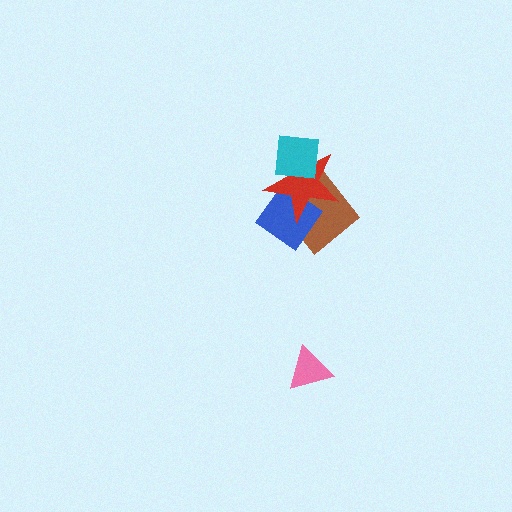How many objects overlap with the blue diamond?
2 objects overlap with the blue diamond.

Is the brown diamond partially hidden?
Yes, it is partially covered by another shape.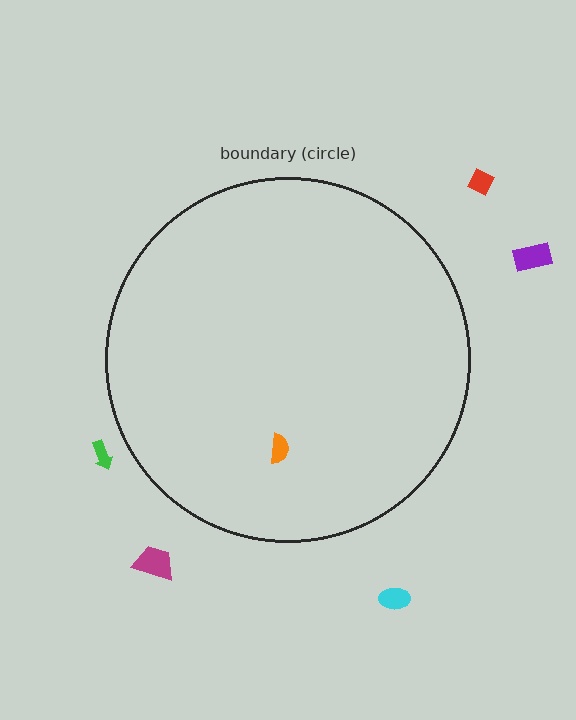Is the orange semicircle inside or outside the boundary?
Inside.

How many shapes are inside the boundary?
1 inside, 5 outside.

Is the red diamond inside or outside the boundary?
Outside.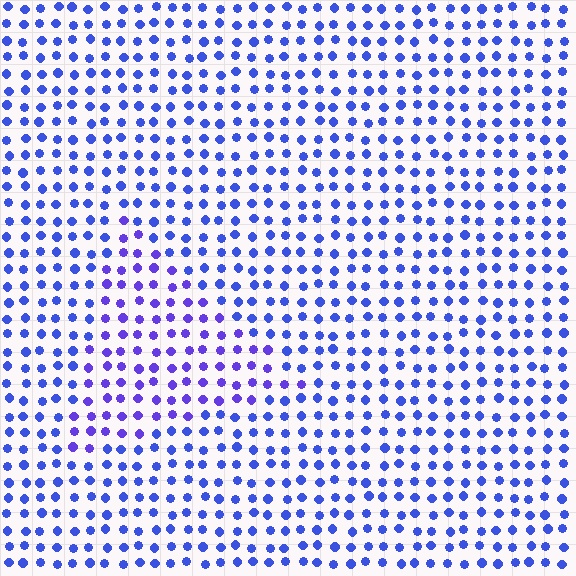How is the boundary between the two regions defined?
The boundary is defined purely by a slight shift in hue (about 24 degrees). Spacing, size, and orientation are identical on both sides.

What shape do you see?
I see a triangle.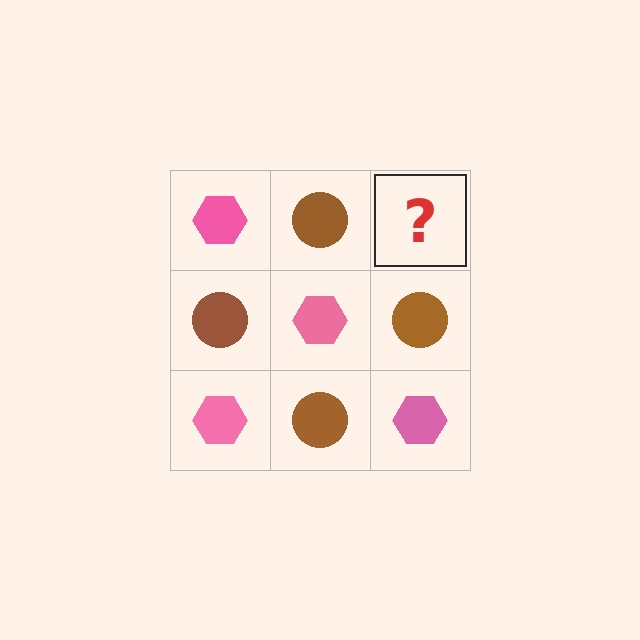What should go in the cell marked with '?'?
The missing cell should contain a pink hexagon.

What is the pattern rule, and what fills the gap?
The rule is that it alternates pink hexagon and brown circle in a checkerboard pattern. The gap should be filled with a pink hexagon.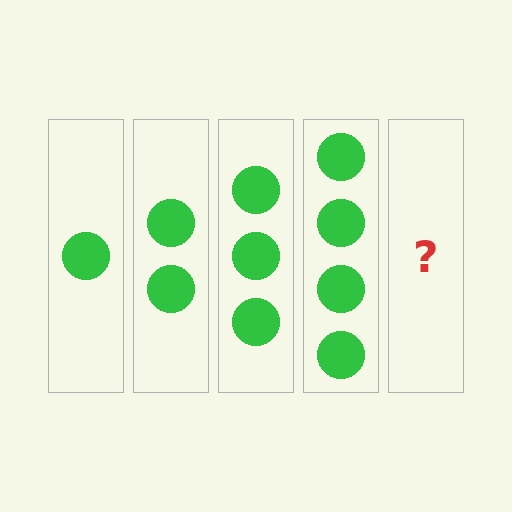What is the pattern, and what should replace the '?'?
The pattern is that each step adds one more circle. The '?' should be 5 circles.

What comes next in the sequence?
The next element should be 5 circles.